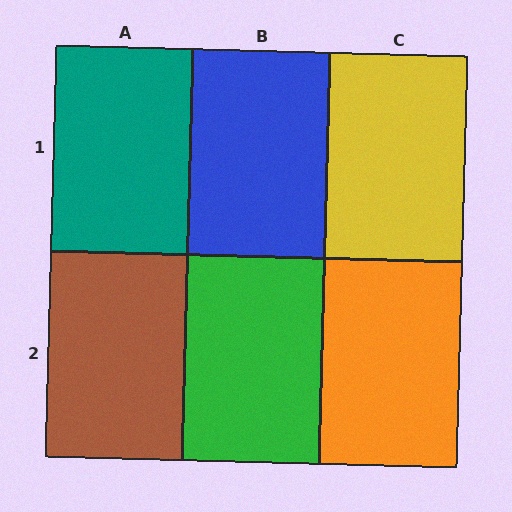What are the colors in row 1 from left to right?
Teal, blue, yellow.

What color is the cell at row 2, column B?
Green.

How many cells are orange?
1 cell is orange.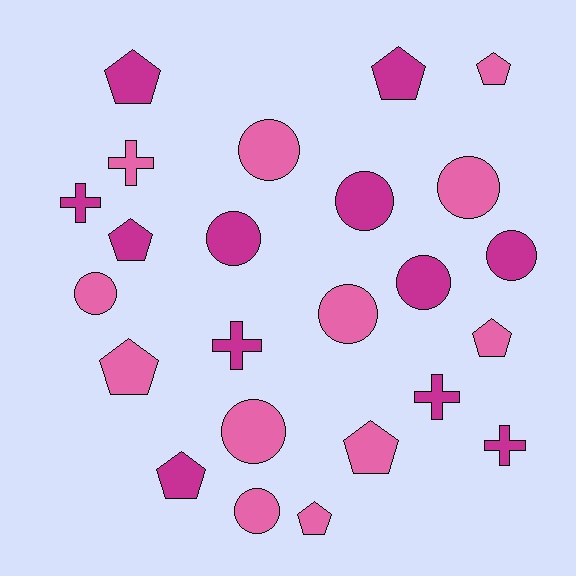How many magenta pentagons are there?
There are 4 magenta pentagons.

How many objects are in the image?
There are 24 objects.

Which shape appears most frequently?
Circle, with 10 objects.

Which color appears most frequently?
Pink, with 12 objects.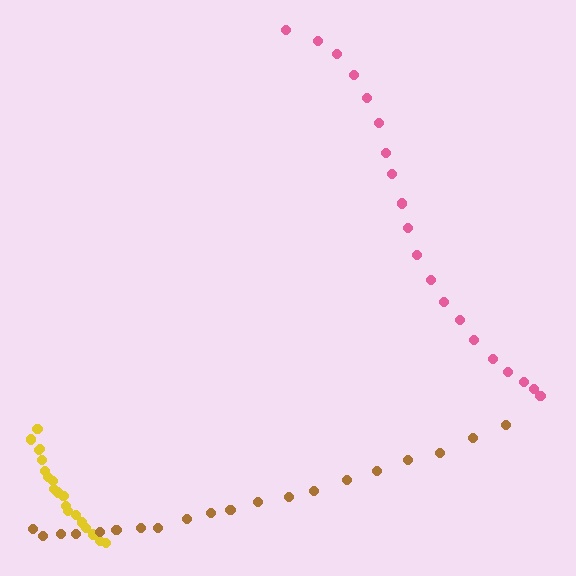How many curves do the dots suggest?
There are 3 distinct paths.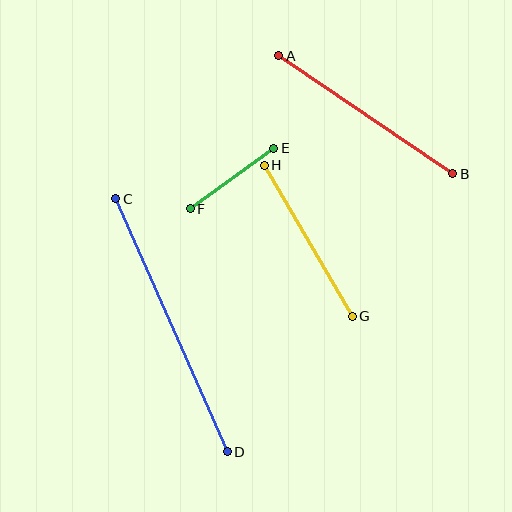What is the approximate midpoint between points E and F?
The midpoint is at approximately (232, 179) pixels.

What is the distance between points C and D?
The distance is approximately 276 pixels.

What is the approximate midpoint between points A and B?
The midpoint is at approximately (366, 115) pixels.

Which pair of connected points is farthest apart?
Points C and D are farthest apart.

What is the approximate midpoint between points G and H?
The midpoint is at approximately (308, 241) pixels.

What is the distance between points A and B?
The distance is approximately 210 pixels.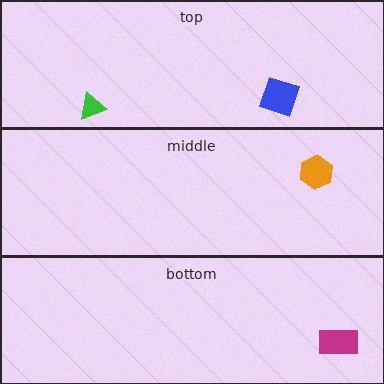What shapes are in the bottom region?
The magenta rectangle.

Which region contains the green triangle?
The top region.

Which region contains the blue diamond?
The top region.